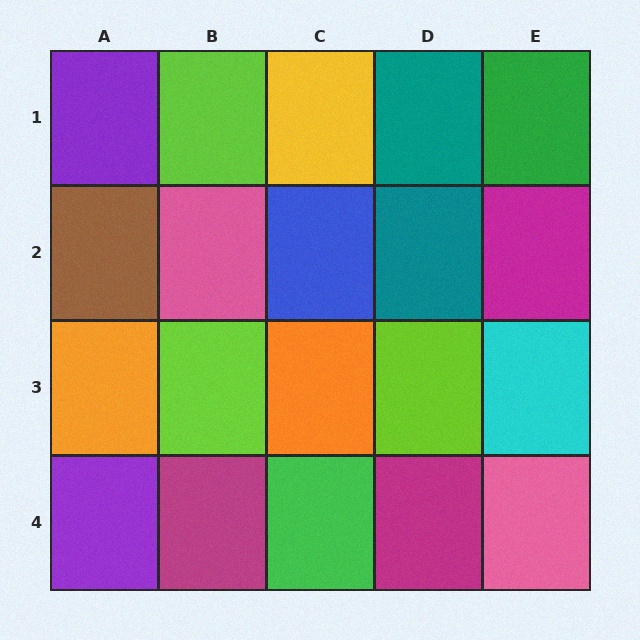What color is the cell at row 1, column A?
Purple.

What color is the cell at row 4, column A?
Purple.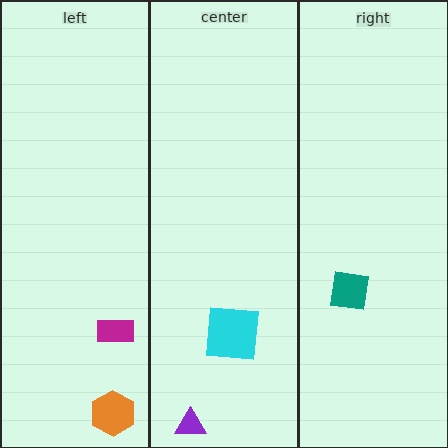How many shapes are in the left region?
2.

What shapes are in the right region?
The teal square.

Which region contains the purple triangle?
The center region.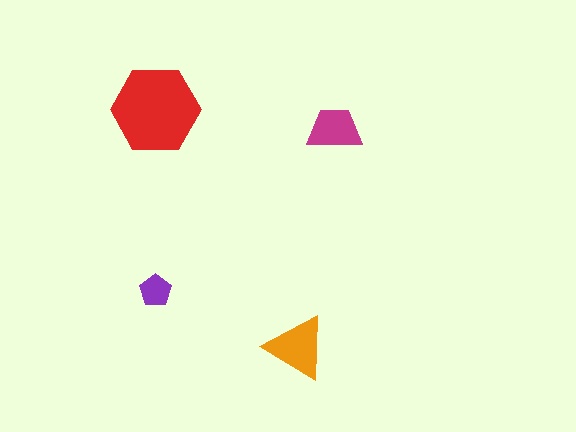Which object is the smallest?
The purple pentagon.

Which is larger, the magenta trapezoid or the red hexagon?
The red hexagon.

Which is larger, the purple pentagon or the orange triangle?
The orange triangle.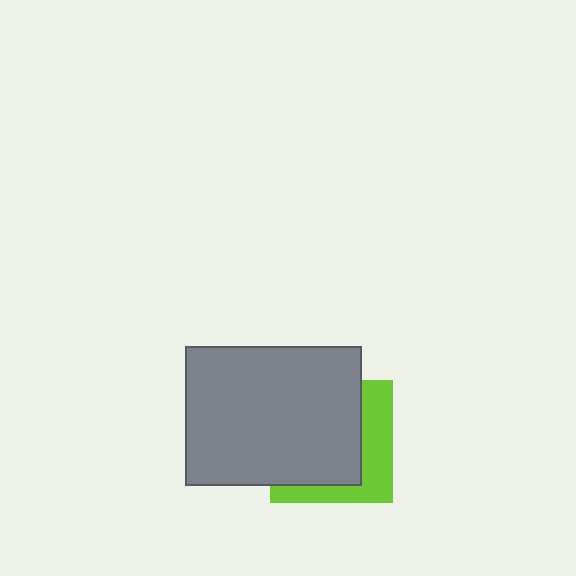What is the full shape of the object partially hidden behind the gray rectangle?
The partially hidden object is a lime square.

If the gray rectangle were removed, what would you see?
You would see the complete lime square.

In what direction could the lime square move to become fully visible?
The lime square could move toward the lower-right. That would shift it out from behind the gray rectangle entirely.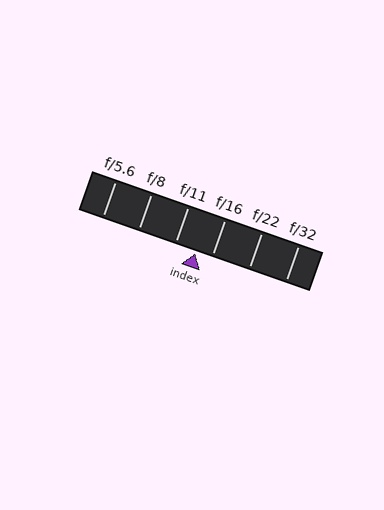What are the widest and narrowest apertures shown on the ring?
The widest aperture shown is f/5.6 and the narrowest is f/32.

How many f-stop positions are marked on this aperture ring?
There are 6 f-stop positions marked.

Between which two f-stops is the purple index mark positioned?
The index mark is between f/11 and f/16.